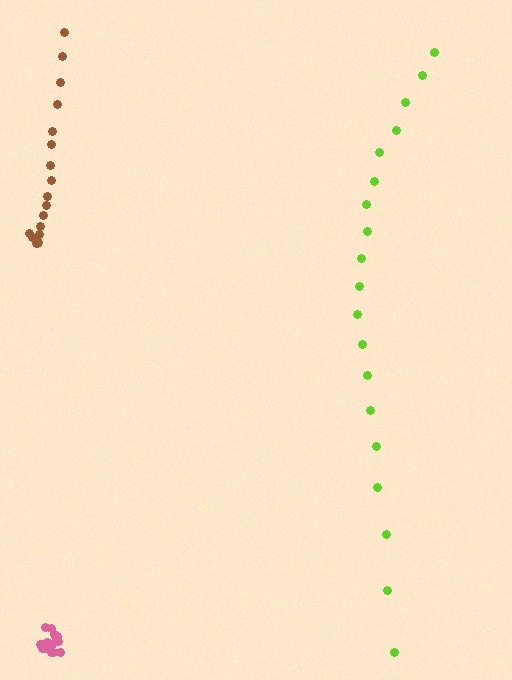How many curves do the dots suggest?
There are 3 distinct paths.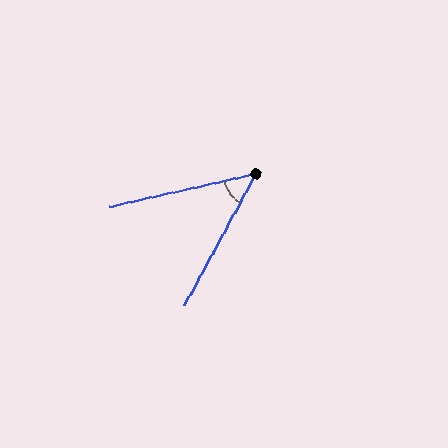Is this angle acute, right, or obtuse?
It is acute.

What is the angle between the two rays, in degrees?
Approximately 49 degrees.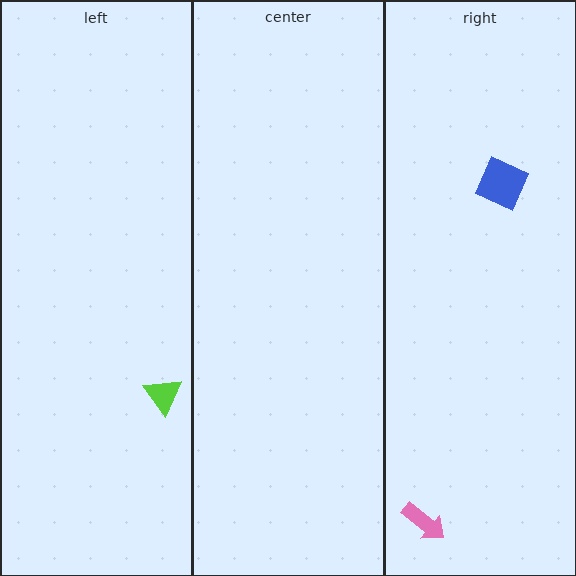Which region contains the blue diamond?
The right region.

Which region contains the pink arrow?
The right region.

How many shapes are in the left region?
1.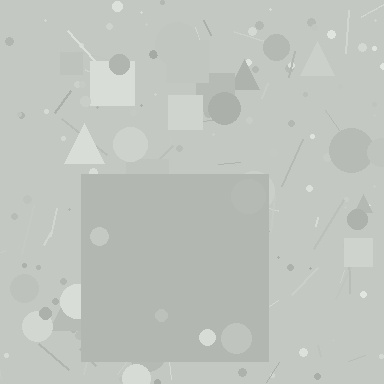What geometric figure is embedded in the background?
A square is embedded in the background.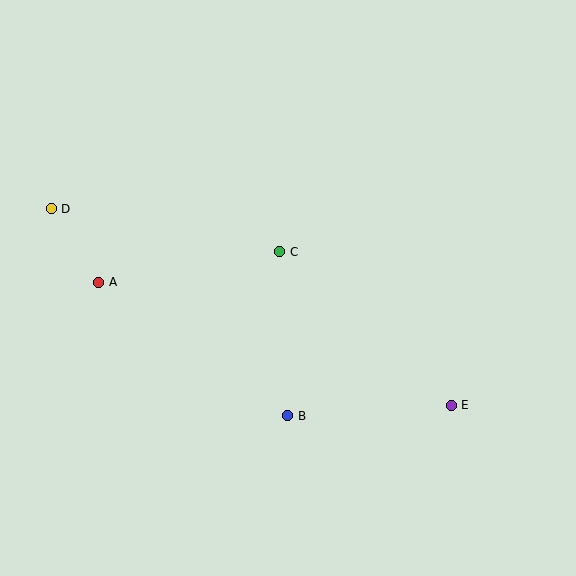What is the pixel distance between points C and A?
The distance between C and A is 184 pixels.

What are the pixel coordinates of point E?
Point E is at (451, 405).